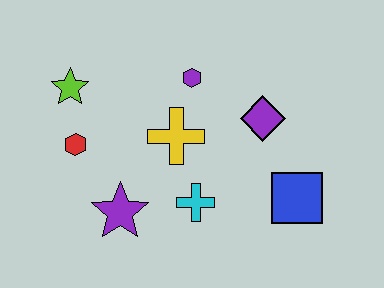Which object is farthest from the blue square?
The lime star is farthest from the blue square.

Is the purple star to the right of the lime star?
Yes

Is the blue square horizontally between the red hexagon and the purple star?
No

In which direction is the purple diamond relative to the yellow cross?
The purple diamond is to the right of the yellow cross.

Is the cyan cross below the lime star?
Yes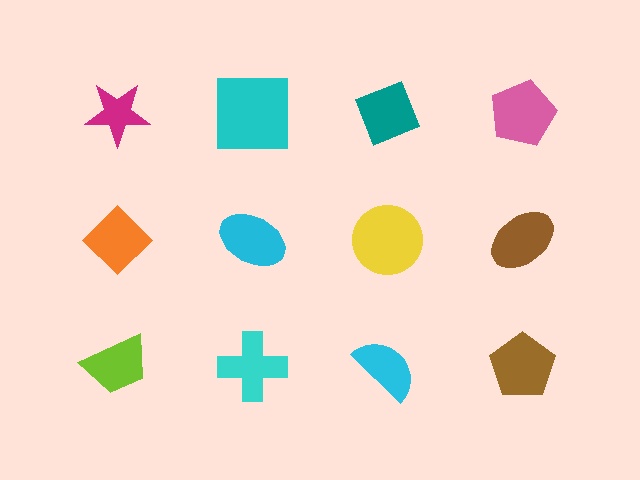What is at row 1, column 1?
A magenta star.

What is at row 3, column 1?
A lime trapezoid.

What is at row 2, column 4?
A brown ellipse.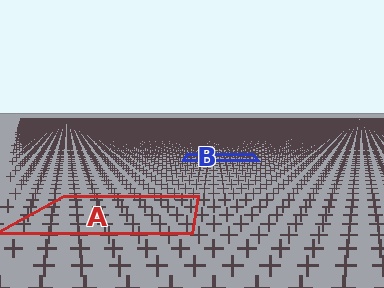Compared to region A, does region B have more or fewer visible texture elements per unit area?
Region B has more texture elements per unit area — they are packed more densely because it is farther away.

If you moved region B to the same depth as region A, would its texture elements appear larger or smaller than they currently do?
They would appear larger. At a closer depth, the same texture elements are projected at a bigger on-screen size.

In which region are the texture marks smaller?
The texture marks are smaller in region B, because it is farther away.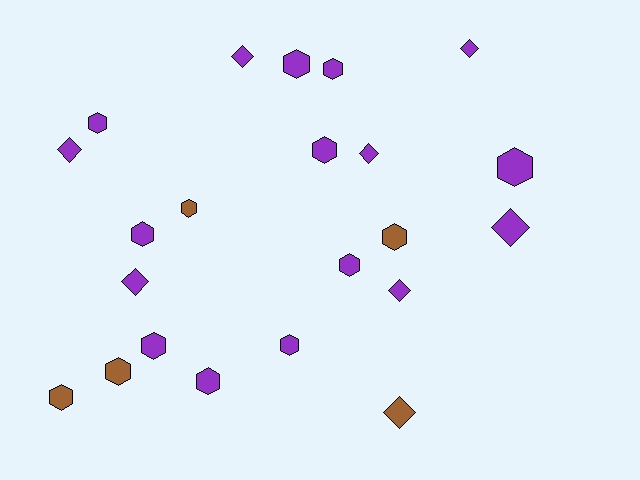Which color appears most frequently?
Purple, with 17 objects.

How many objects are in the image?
There are 22 objects.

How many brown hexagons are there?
There are 4 brown hexagons.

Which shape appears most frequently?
Hexagon, with 14 objects.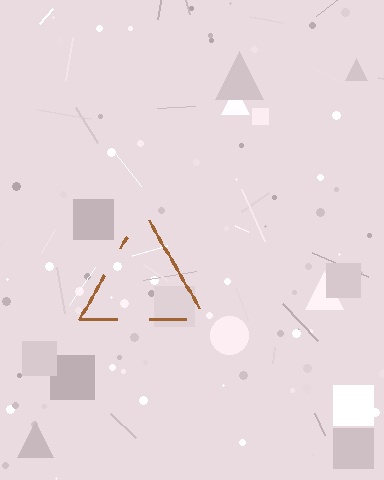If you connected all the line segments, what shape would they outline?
They would outline a triangle.